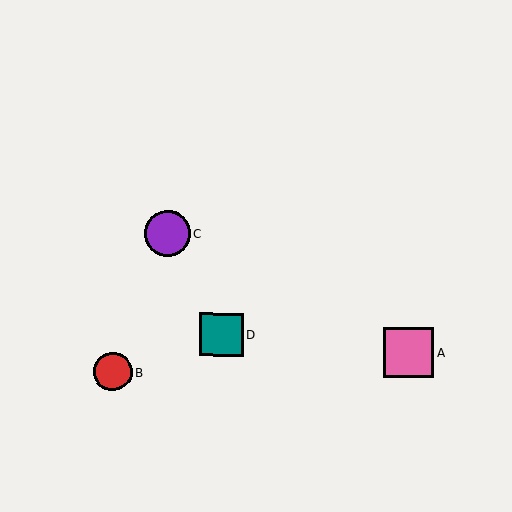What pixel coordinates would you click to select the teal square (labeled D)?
Click at (221, 335) to select the teal square D.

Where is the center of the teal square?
The center of the teal square is at (221, 335).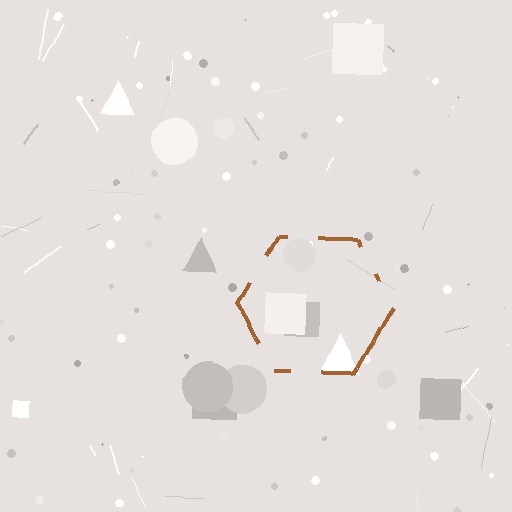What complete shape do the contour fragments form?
The contour fragments form a hexagon.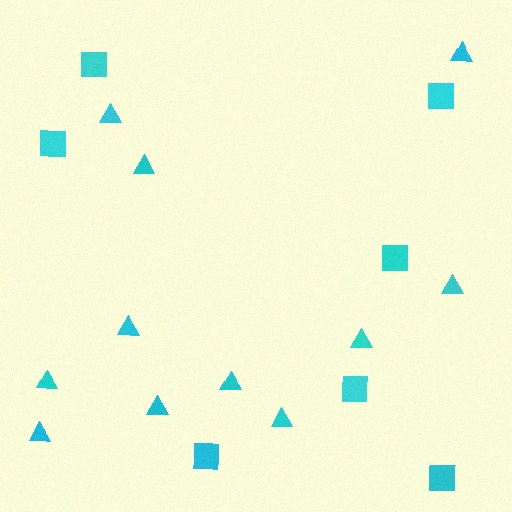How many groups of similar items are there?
There are 2 groups: one group of squares (7) and one group of triangles (11).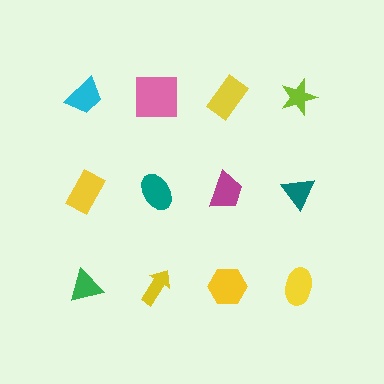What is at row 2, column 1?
A yellow rectangle.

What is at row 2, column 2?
A teal ellipse.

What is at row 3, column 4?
A yellow ellipse.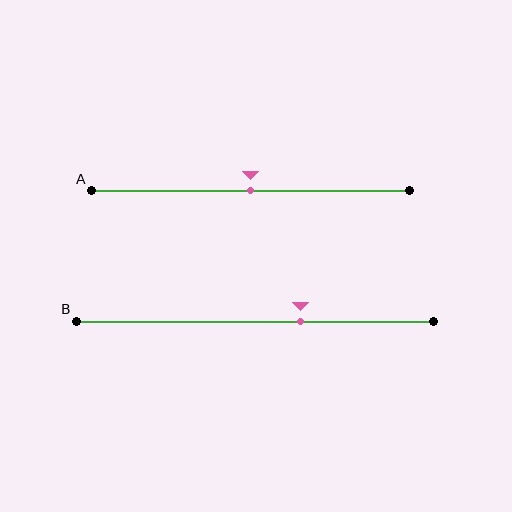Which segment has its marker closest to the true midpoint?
Segment A has its marker closest to the true midpoint.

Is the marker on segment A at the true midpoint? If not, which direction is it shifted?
Yes, the marker on segment A is at the true midpoint.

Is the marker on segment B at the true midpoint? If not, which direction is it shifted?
No, the marker on segment B is shifted to the right by about 13% of the segment length.